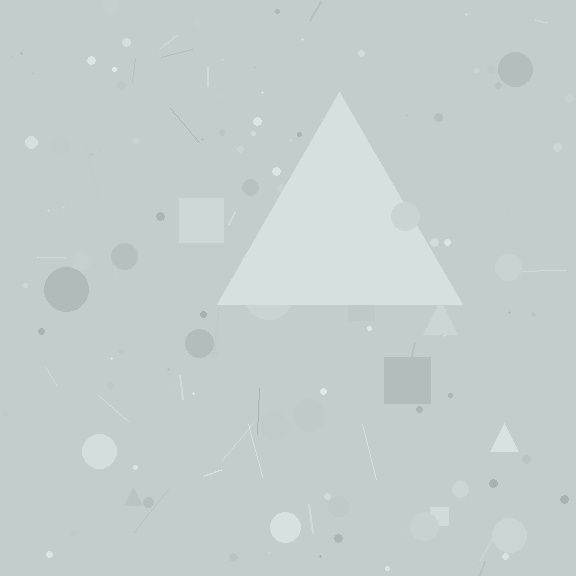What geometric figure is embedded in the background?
A triangle is embedded in the background.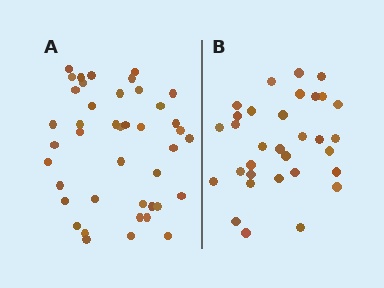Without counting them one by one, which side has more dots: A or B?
Region A (the left region) has more dots.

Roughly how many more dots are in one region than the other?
Region A has roughly 10 or so more dots than region B.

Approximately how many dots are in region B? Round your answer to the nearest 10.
About 30 dots. (The exact count is 32, which rounds to 30.)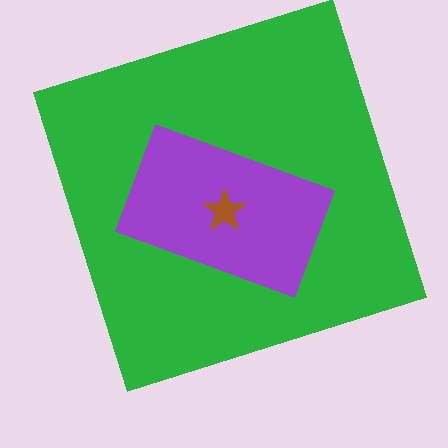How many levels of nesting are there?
3.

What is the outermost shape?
The green square.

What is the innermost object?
The brown star.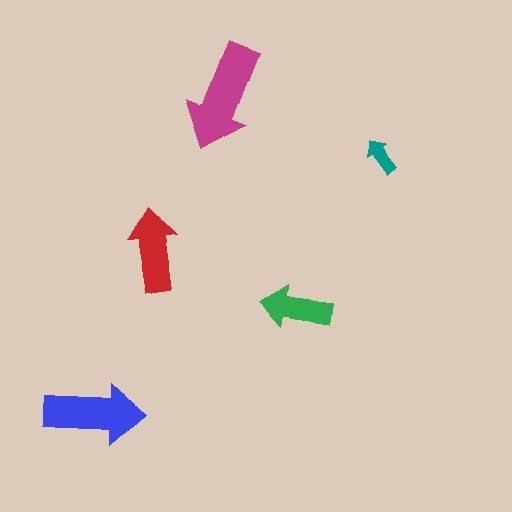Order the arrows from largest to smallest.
the magenta one, the blue one, the red one, the green one, the teal one.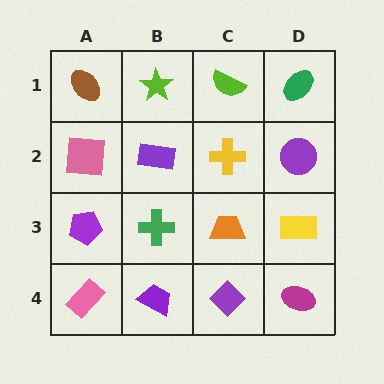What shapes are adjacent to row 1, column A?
A pink square (row 2, column A), a lime star (row 1, column B).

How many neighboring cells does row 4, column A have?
2.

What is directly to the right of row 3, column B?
An orange trapezoid.